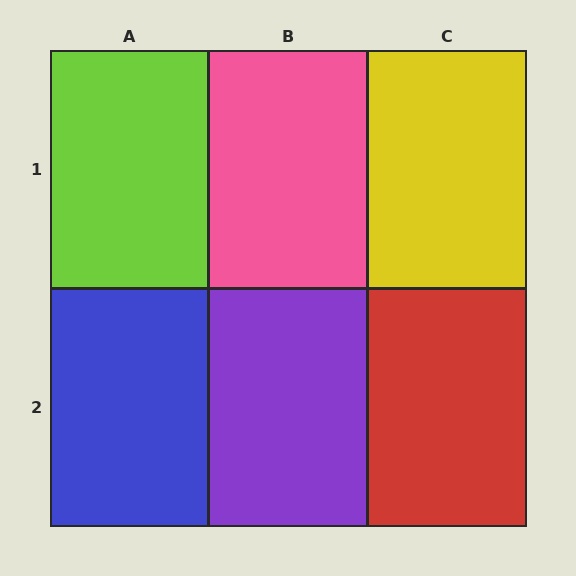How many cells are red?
1 cell is red.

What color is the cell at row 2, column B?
Purple.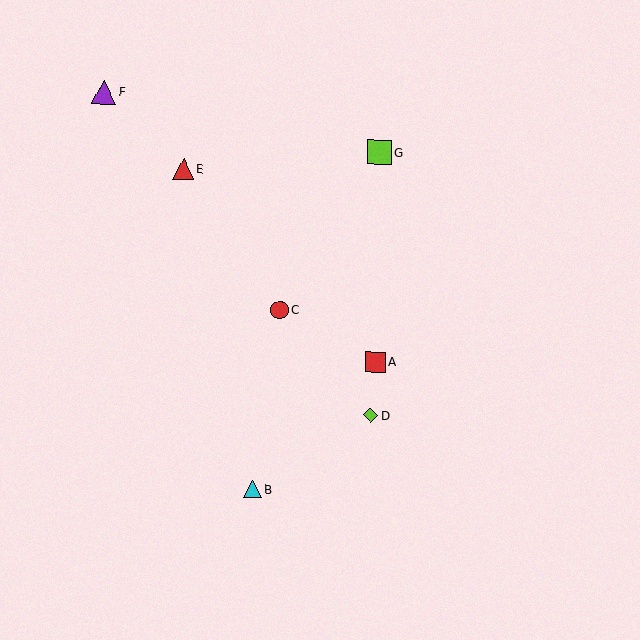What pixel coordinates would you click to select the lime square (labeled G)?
Click at (379, 152) to select the lime square G.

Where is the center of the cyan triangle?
The center of the cyan triangle is at (253, 489).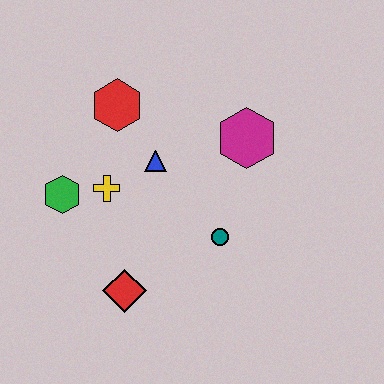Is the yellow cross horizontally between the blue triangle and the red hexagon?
No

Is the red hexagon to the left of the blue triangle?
Yes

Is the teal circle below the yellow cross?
Yes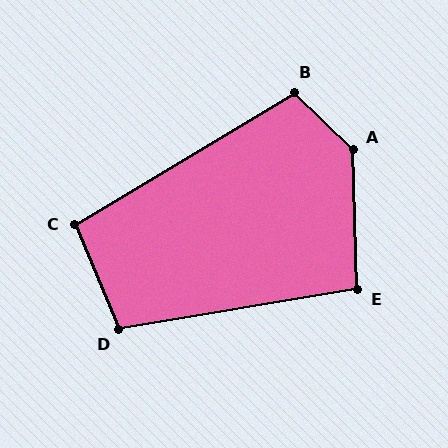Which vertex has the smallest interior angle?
E, at approximately 98 degrees.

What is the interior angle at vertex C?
Approximately 98 degrees (obtuse).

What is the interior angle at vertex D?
Approximately 103 degrees (obtuse).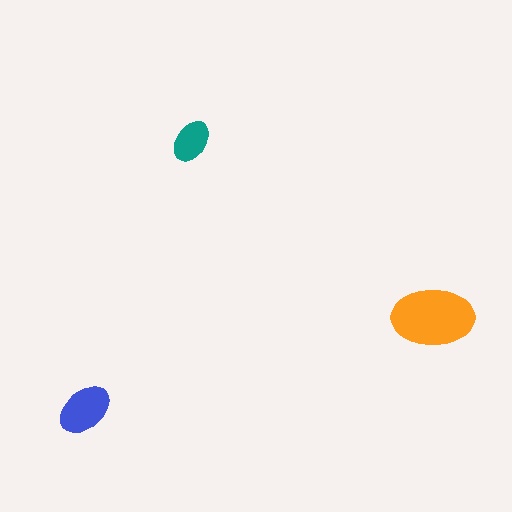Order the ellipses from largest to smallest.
the orange one, the blue one, the teal one.